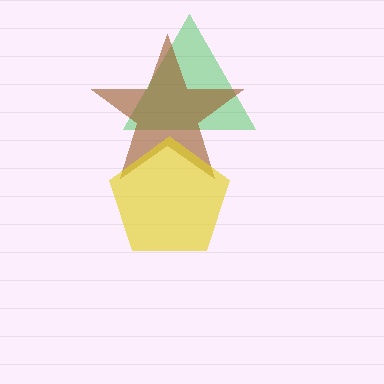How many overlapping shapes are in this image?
There are 3 overlapping shapes in the image.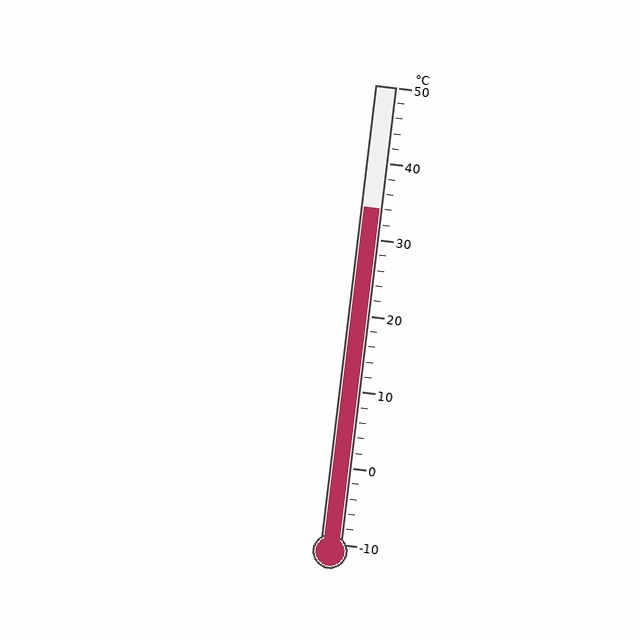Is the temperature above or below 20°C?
The temperature is above 20°C.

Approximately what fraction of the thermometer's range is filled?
The thermometer is filled to approximately 75% of its range.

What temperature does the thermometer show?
The thermometer shows approximately 34°C.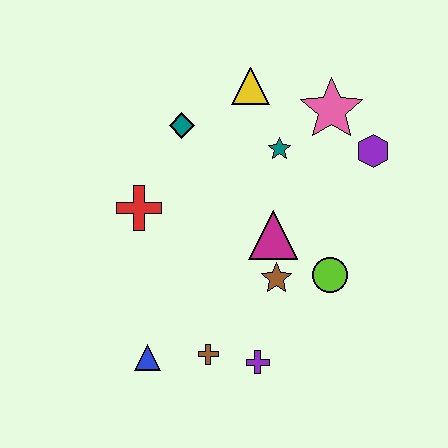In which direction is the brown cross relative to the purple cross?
The brown cross is to the left of the purple cross.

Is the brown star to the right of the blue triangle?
Yes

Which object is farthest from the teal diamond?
The purple cross is farthest from the teal diamond.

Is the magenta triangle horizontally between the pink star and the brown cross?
Yes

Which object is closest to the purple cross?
The brown cross is closest to the purple cross.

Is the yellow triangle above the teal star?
Yes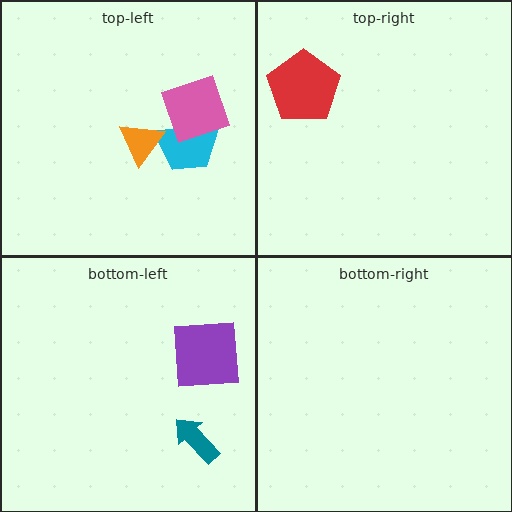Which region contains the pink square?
The top-left region.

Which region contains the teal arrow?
The bottom-left region.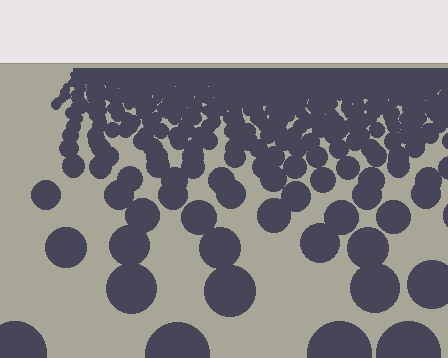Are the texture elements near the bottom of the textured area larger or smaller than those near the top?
Larger. Near the bottom, elements are closer to the viewer and appear at a bigger on-screen size.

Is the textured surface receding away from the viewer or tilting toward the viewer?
The surface is receding away from the viewer. Texture elements get smaller and denser toward the top.